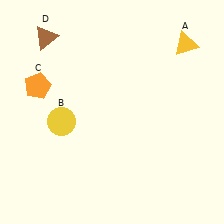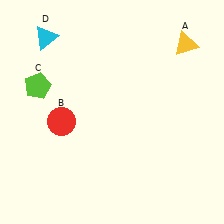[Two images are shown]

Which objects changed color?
B changed from yellow to red. C changed from orange to lime. D changed from brown to cyan.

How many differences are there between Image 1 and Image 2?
There are 3 differences between the two images.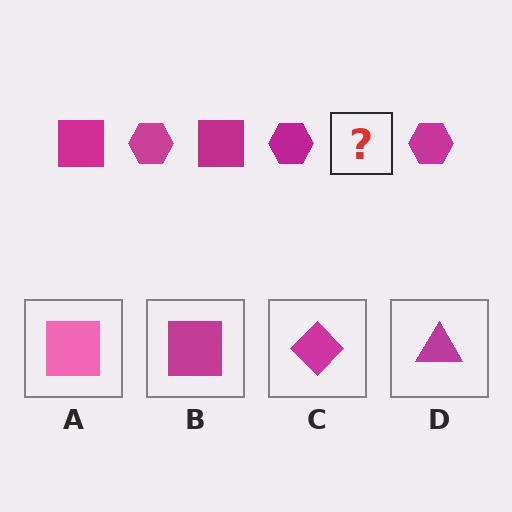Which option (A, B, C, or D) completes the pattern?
B.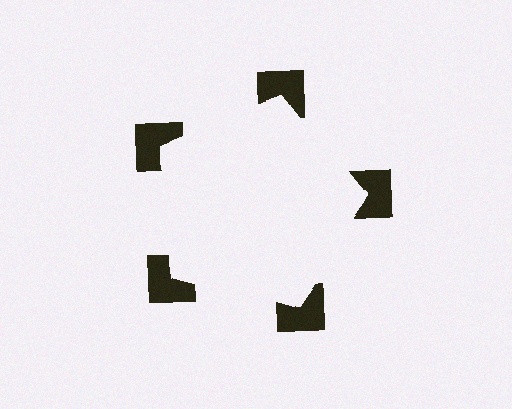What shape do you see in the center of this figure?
An illusory pentagon — its edges are inferred from the aligned wedge cuts in the notched squares, not physically drawn.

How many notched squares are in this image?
There are 5 — one at each vertex of the illusory pentagon.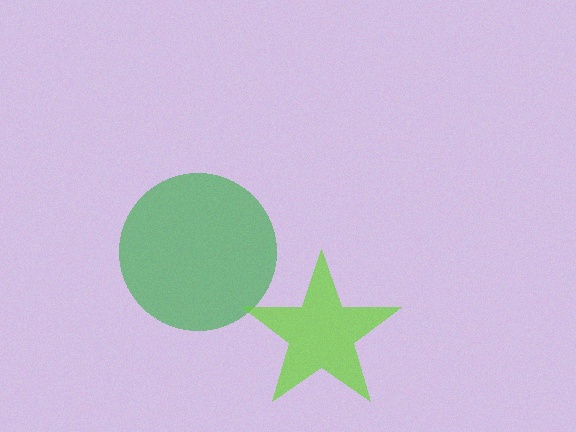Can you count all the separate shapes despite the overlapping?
Yes, there are 2 separate shapes.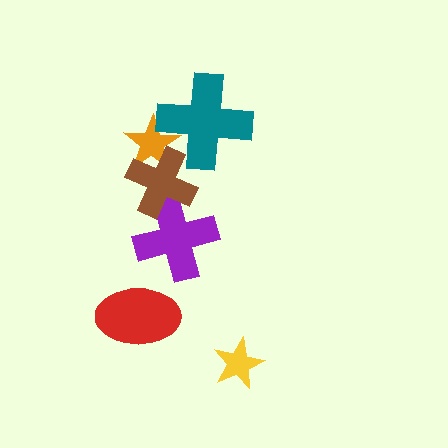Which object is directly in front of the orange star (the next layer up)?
The teal cross is directly in front of the orange star.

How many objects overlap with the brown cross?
3 objects overlap with the brown cross.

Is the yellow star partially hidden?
No, no other shape covers it.